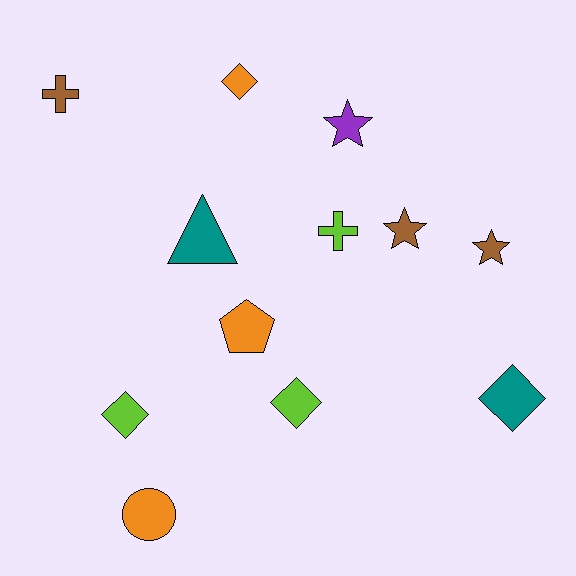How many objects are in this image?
There are 12 objects.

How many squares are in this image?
There are no squares.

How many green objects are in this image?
There are no green objects.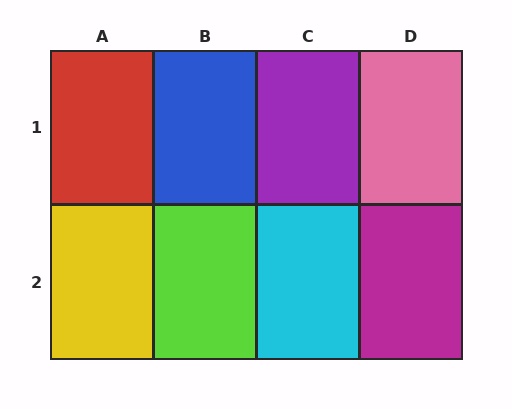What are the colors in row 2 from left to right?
Yellow, lime, cyan, magenta.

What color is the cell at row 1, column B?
Blue.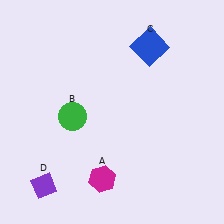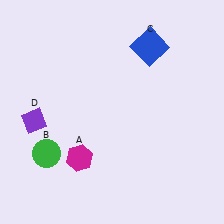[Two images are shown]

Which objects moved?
The objects that moved are: the magenta hexagon (A), the green circle (B), the purple diamond (D).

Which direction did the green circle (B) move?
The green circle (B) moved down.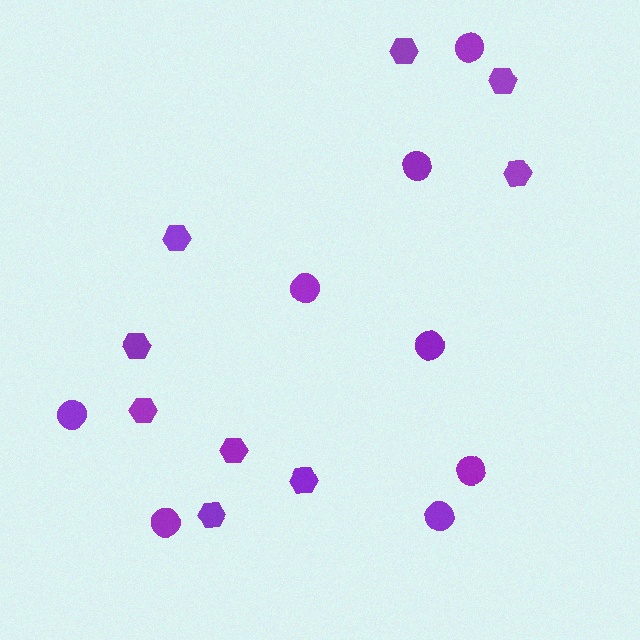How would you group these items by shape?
There are 2 groups: one group of circles (8) and one group of hexagons (9).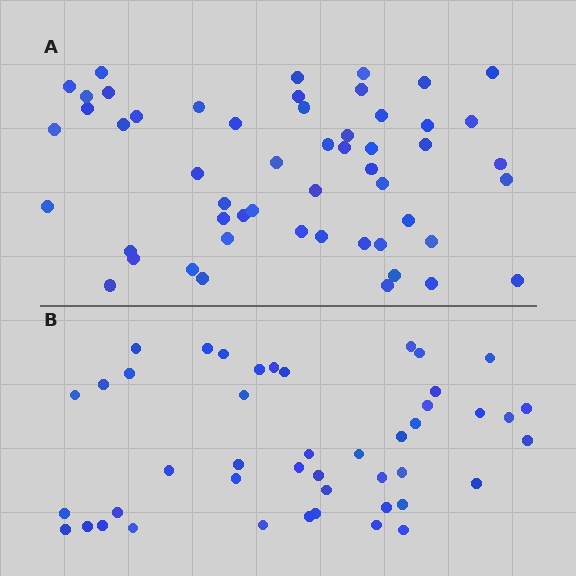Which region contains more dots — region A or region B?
Region A (the top region) has more dots.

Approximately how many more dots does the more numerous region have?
Region A has roughly 8 or so more dots than region B.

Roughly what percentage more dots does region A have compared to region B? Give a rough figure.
About 20% more.